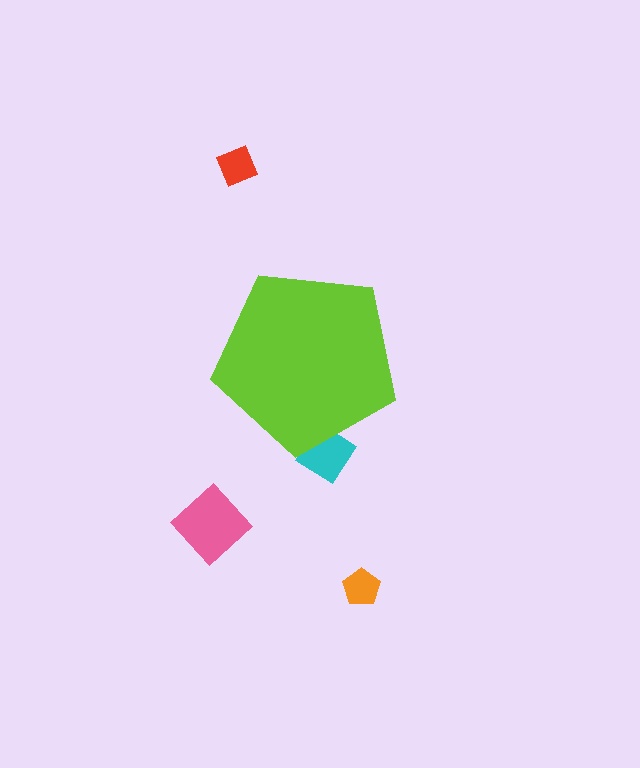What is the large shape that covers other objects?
A lime pentagon.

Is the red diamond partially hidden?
No, the red diamond is fully visible.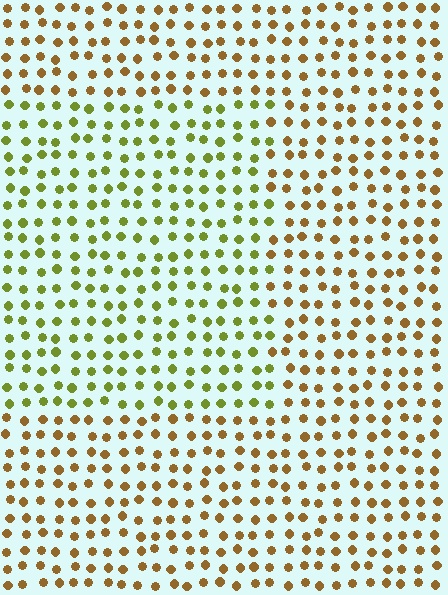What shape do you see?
I see a rectangle.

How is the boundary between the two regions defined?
The boundary is defined purely by a slight shift in hue (about 43 degrees). Spacing, size, and orientation are identical on both sides.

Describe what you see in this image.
The image is filled with small brown elements in a uniform arrangement. A rectangle-shaped region is visible where the elements are tinted to a slightly different hue, forming a subtle color boundary.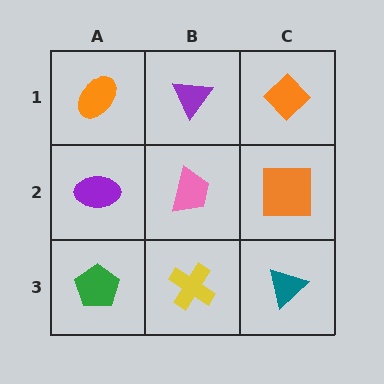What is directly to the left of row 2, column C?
A pink trapezoid.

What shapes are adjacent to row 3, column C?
An orange square (row 2, column C), a yellow cross (row 3, column B).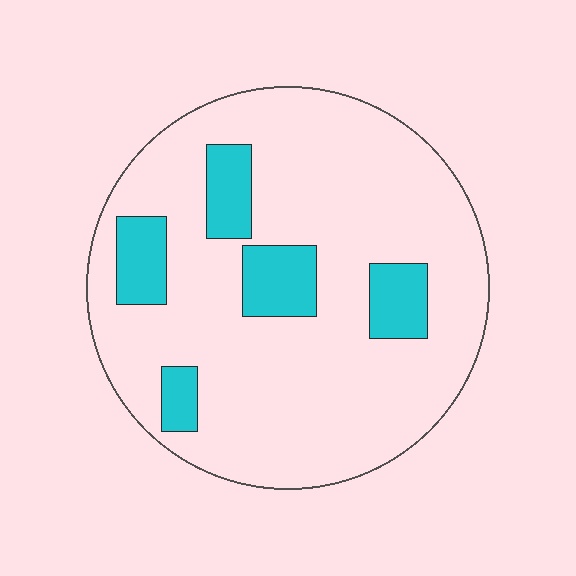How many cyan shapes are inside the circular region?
5.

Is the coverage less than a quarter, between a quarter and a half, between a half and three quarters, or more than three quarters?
Less than a quarter.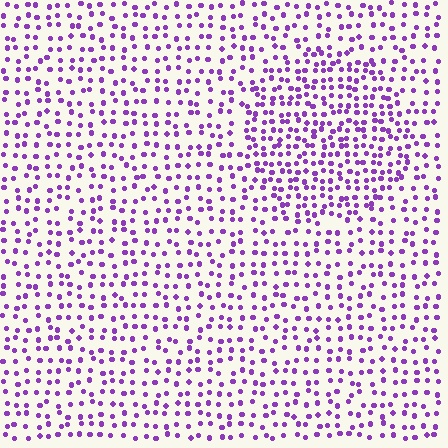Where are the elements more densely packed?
The elements are more densely packed inside the circle boundary.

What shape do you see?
I see a circle.